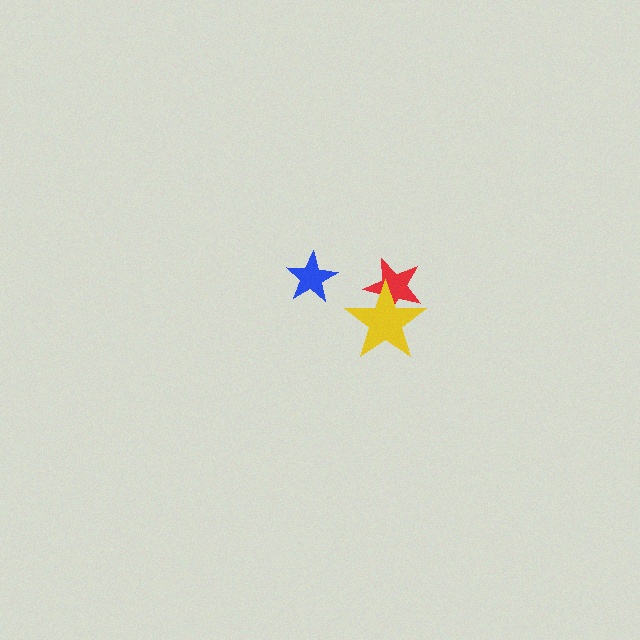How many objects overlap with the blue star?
0 objects overlap with the blue star.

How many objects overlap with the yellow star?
1 object overlaps with the yellow star.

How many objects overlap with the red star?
1 object overlaps with the red star.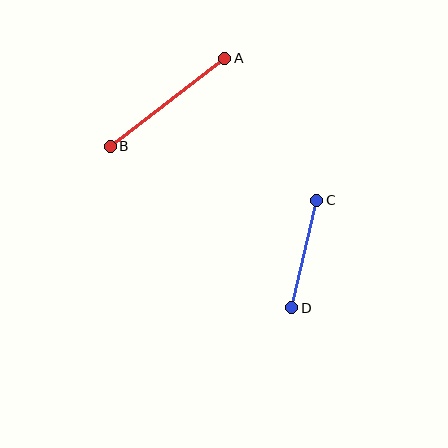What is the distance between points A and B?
The distance is approximately 144 pixels.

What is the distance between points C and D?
The distance is approximately 111 pixels.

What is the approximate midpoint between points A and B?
The midpoint is at approximately (167, 102) pixels.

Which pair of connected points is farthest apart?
Points A and B are farthest apart.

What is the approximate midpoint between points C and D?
The midpoint is at approximately (304, 254) pixels.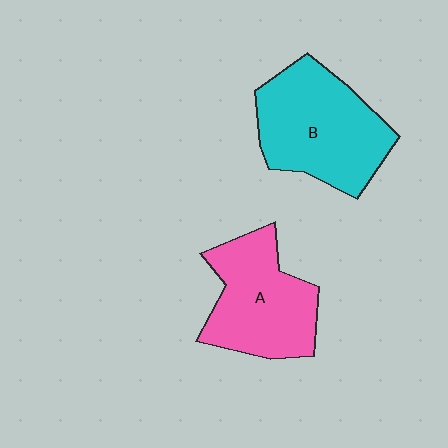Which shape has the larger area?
Shape B (cyan).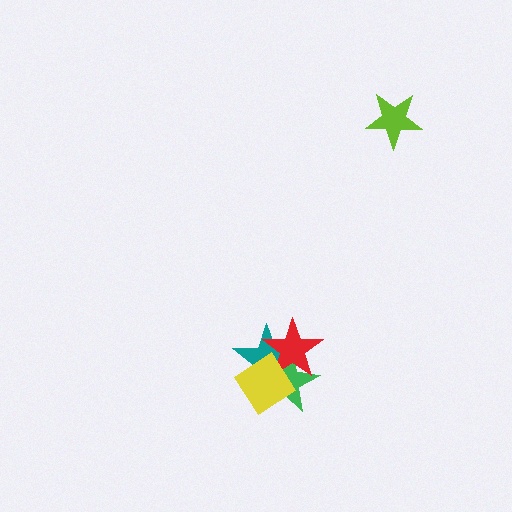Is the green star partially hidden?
Yes, it is partially covered by another shape.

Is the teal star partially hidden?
Yes, it is partially covered by another shape.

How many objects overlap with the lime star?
0 objects overlap with the lime star.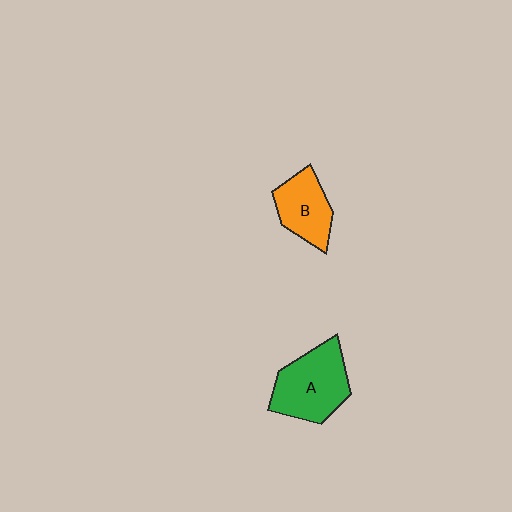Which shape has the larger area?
Shape A (green).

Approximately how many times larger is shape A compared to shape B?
Approximately 1.4 times.